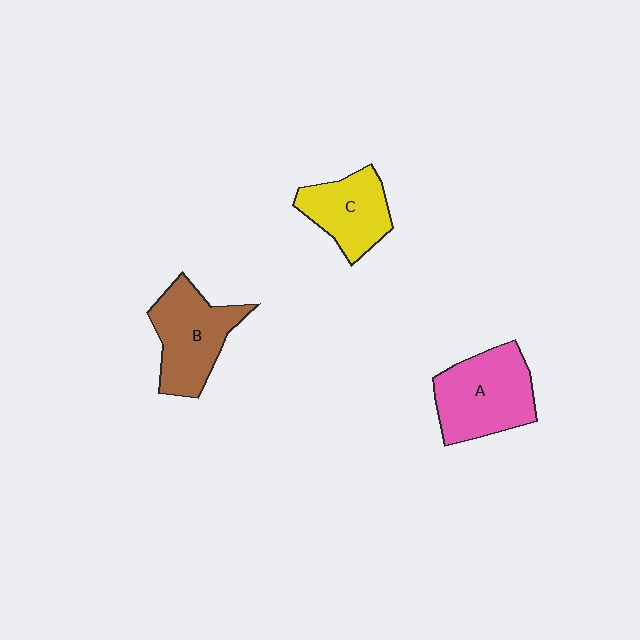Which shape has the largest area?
Shape A (pink).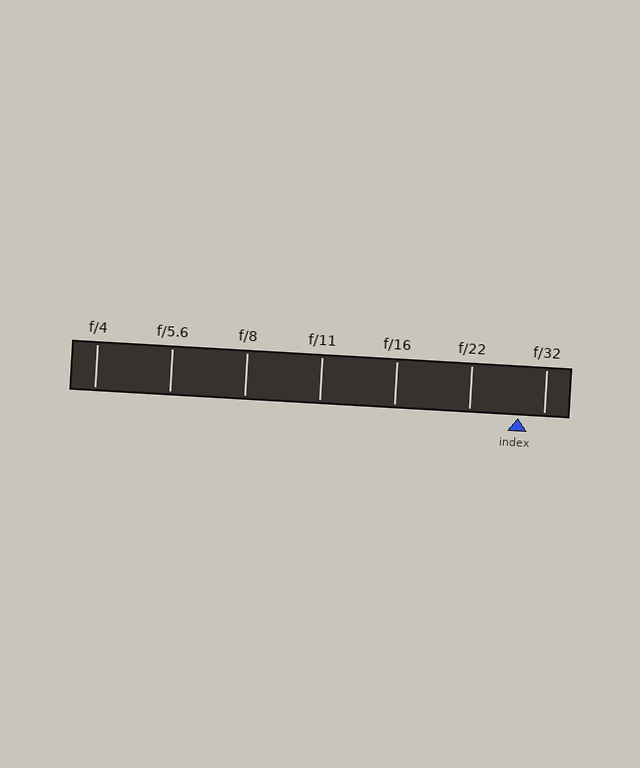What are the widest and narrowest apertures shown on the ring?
The widest aperture shown is f/4 and the narrowest is f/32.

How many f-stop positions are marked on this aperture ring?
There are 7 f-stop positions marked.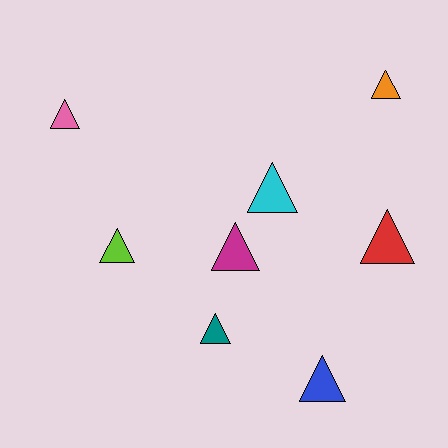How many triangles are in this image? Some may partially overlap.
There are 8 triangles.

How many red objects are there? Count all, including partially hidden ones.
There is 1 red object.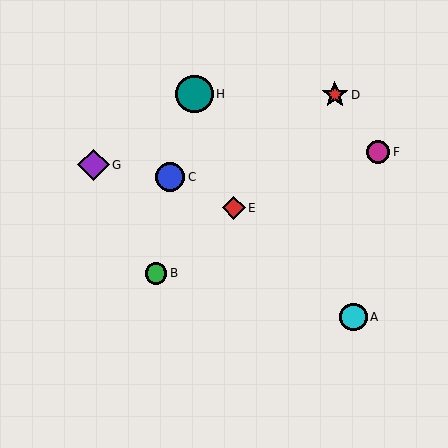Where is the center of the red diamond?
The center of the red diamond is at (234, 208).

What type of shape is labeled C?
Shape C is a blue circle.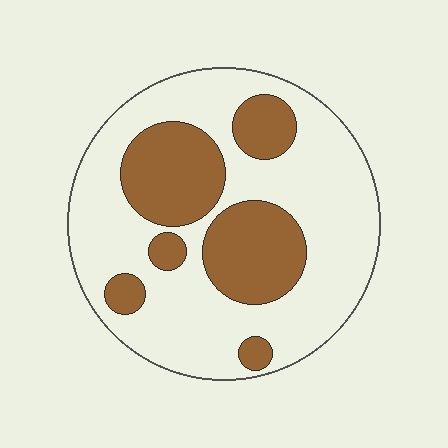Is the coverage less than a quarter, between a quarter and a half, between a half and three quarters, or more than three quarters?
Between a quarter and a half.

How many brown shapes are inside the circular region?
6.